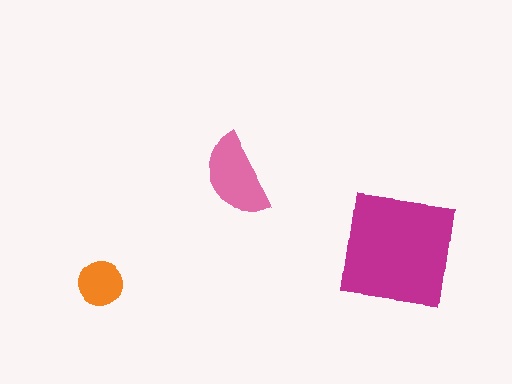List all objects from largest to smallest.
The magenta square, the pink semicircle, the orange circle.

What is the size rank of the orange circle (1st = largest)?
3rd.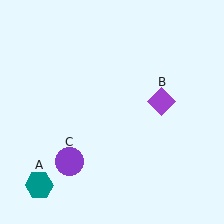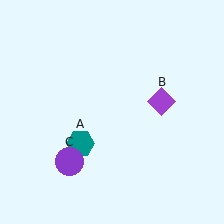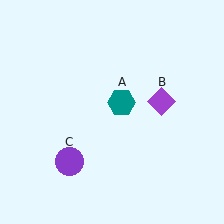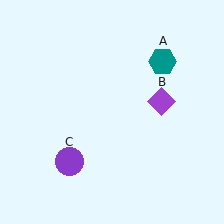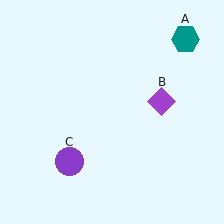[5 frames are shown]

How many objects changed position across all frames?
1 object changed position: teal hexagon (object A).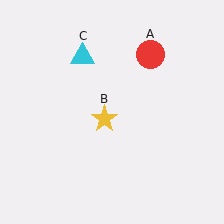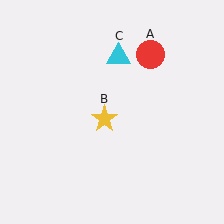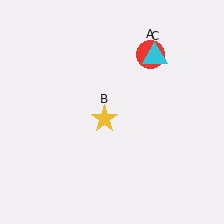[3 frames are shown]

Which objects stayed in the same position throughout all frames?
Red circle (object A) and yellow star (object B) remained stationary.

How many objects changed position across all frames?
1 object changed position: cyan triangle (object C).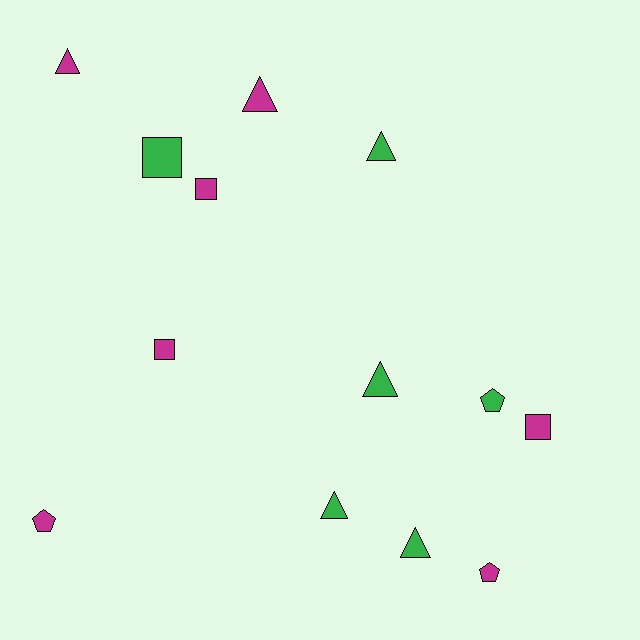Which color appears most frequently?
Magenta, with 7 objects.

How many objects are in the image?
There are 13 objects.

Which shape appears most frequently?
Triangle, with 6 objects.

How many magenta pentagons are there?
There are 2 magenta pentagons.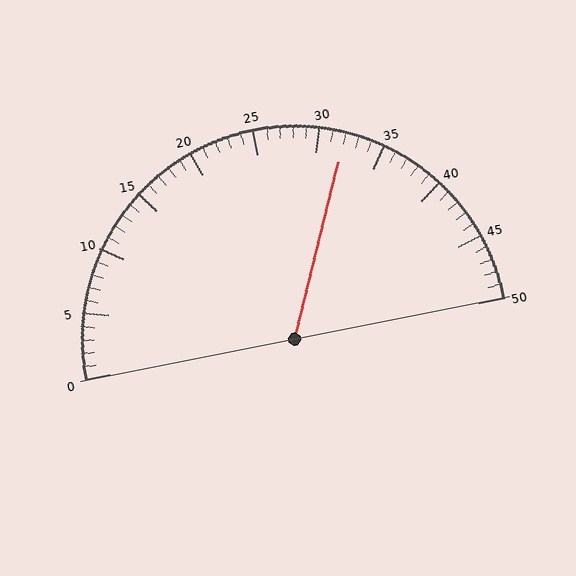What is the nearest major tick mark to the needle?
The nearest major tick mark is 30.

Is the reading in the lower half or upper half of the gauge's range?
The reading is in the upper half of the range (0 to 50).